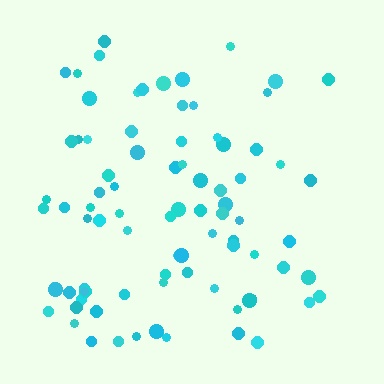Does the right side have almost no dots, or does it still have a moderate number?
Still a moderate number, just noticeably fewer than the left.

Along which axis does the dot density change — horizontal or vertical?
Horizontal.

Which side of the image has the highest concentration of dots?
The left.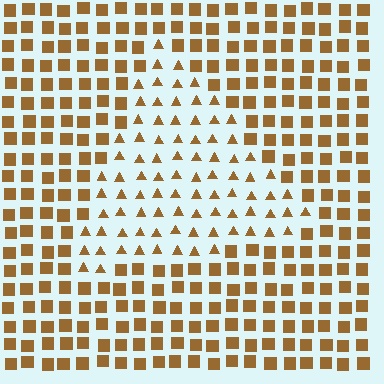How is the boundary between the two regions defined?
The boundary is defined by a change in element shape: triangles inside vs. squares outside. All elements share the same color and spacing.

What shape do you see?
I see a triangle.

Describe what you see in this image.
The image is filled with small brown elements arranged in a uniform grid. A triangle-shaped region contains triangles, while the surrounding area contains squares. The boundary is defined purely by the change in element shape.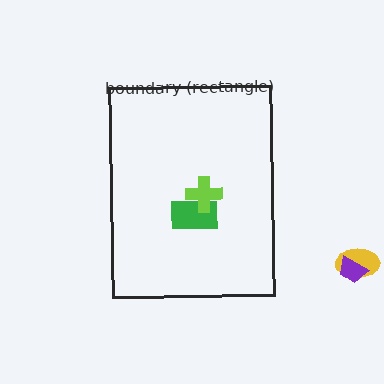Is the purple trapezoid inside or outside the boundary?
Outside.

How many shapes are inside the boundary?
2 inside, 2 outside.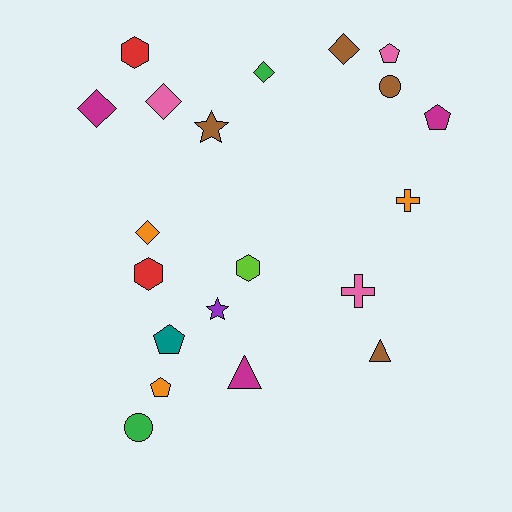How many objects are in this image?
There are 20 objects.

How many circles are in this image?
There are 2 circles.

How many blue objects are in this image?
There are no blue objects.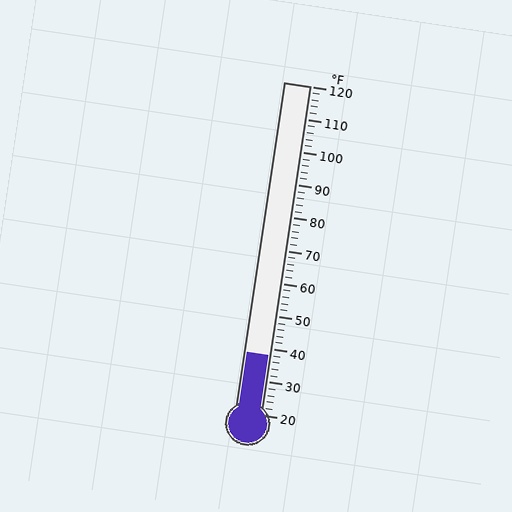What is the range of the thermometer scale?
The thermometer scale ranges from 20°F to 120°F.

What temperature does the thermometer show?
The thermometer shows approximately 38°F.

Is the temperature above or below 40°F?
The temperature is below 40°F.